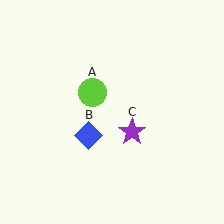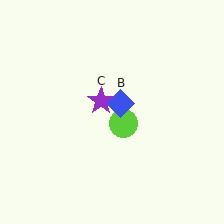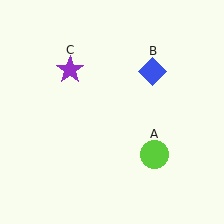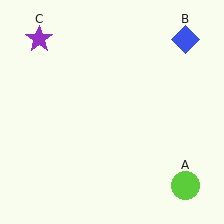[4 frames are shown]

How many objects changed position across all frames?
3 objects changed position: lime circle (object A), blue diamond (object B), purple star (object C).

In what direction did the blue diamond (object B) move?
The blue diamond (object B) moved up and to the right.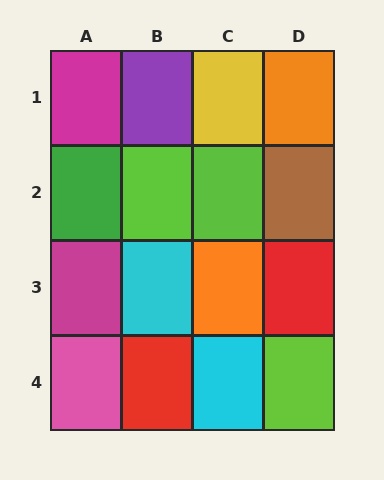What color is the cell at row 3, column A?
Magenta.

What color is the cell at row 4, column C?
Cyan.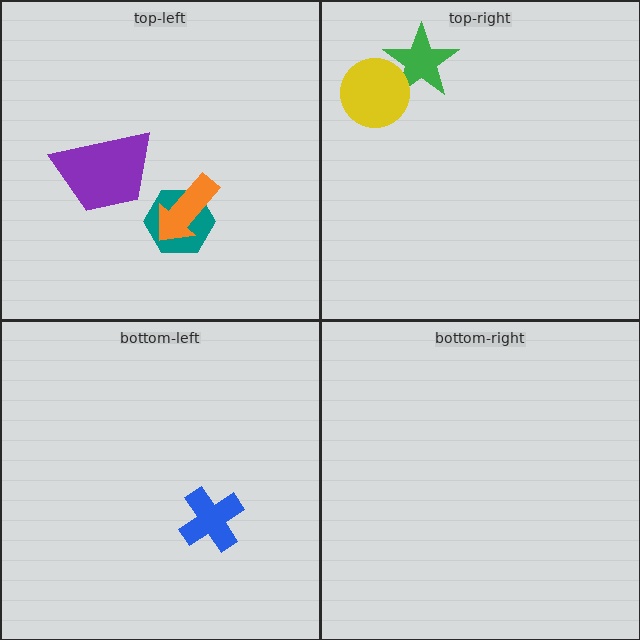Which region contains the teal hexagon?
The top-left region.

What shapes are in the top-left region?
The purple trapezoid, the teal hexagon, the orange arrow.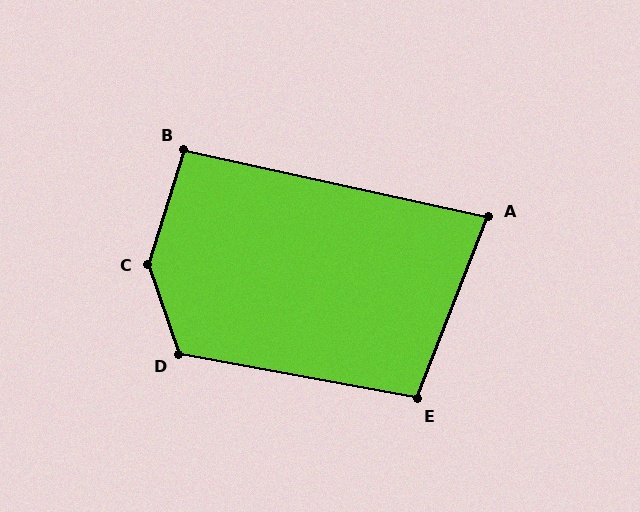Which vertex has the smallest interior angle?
A, at approximately 81 degrees.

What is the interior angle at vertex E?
Approximately 101 degrees (obtuse).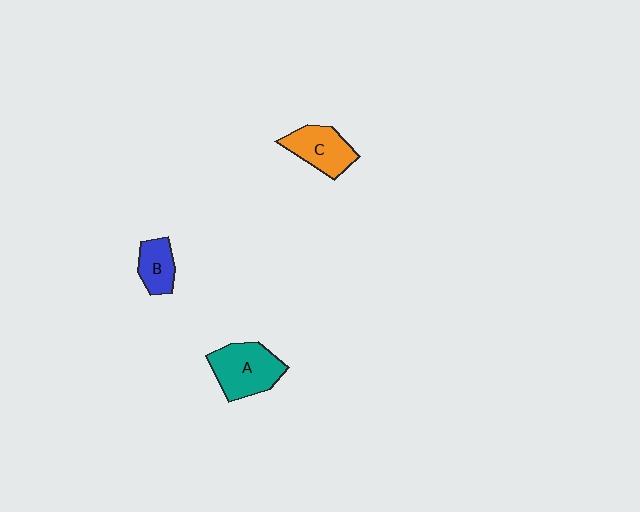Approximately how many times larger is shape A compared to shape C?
Approximately 1.3 times.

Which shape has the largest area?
Shape A (teal).